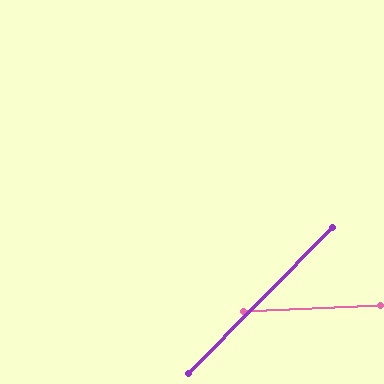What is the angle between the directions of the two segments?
Approximately 43 degrees.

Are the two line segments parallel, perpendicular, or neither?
Neither parallel nor perpendicular — they differ by about 43°.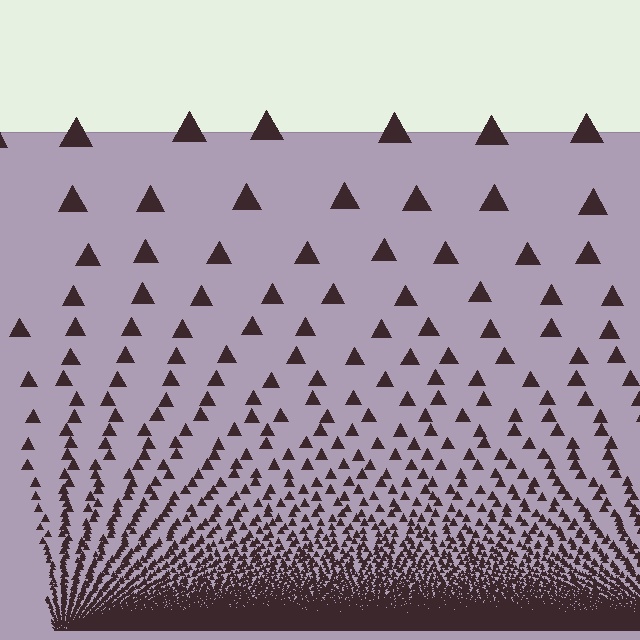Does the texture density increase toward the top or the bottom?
Density increases toward the bottom.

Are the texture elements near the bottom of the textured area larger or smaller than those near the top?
Smaller. The gradient is inverted — elements near the bottom are smaller and denser.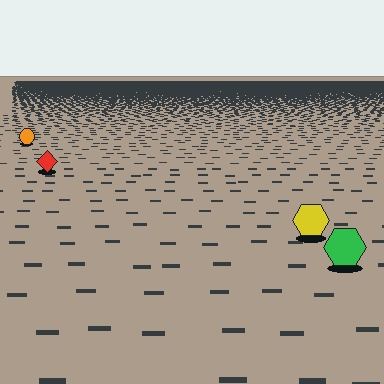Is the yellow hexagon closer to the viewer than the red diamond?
Yes. The yellow hexagon is closer — you can tell from the texture gradient: the ground texture is coarser near it.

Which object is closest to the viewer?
The green hexagon is closest. The texture marks near it are larger and more spread out.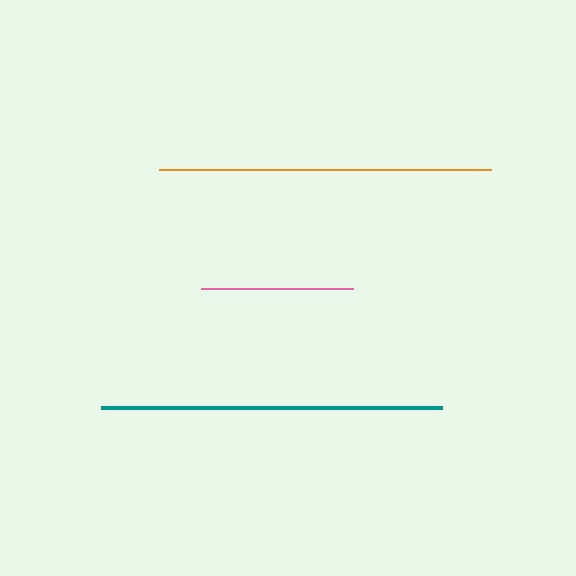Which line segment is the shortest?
The pink line is the shortest at approximately 151 pixels.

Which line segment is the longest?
The teal line is the longest at approximately 341 pixels.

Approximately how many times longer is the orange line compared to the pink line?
The orange line is approximately 2.2 times the length of the pink line.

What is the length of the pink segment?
The pink segment is approximately 151 pixels long.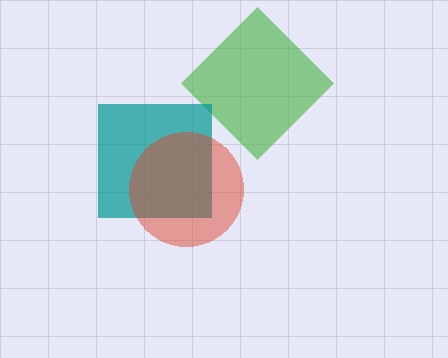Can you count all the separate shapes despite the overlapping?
Yes, there are 3 separate shapes.